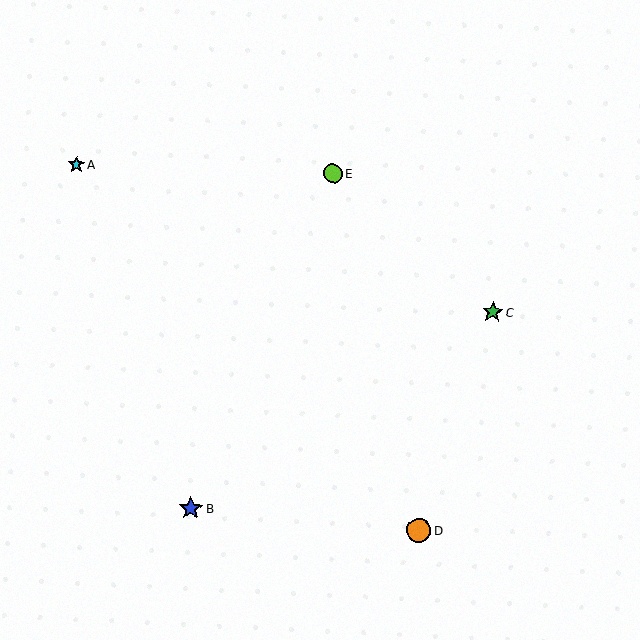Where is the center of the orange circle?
The center of the orange circle is at (419, 530).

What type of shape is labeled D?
Shape D is an orange circle.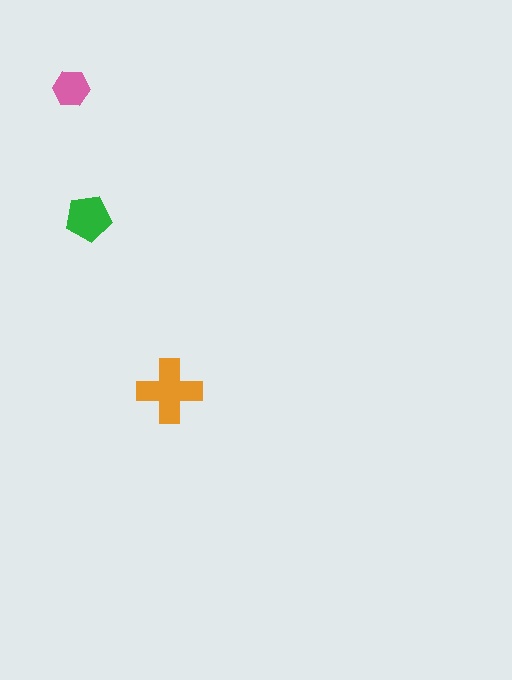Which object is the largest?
The orange cross.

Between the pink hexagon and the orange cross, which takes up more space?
The orange cross.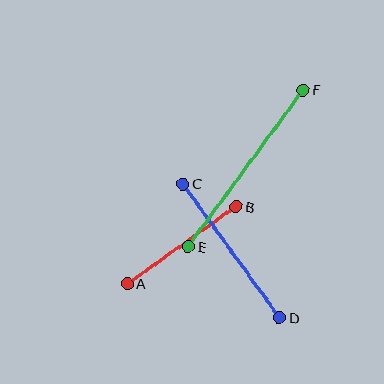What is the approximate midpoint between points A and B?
The midpoint is at approximately (182, 245) pixels.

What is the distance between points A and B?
The distance is approximately 133 pixels.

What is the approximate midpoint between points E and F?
The midpoint is at approximately (246, 168) pixels.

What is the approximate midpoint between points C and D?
The midpoint is at approximately (231, 251) pixels.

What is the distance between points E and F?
The distance is approximately 195 pixels.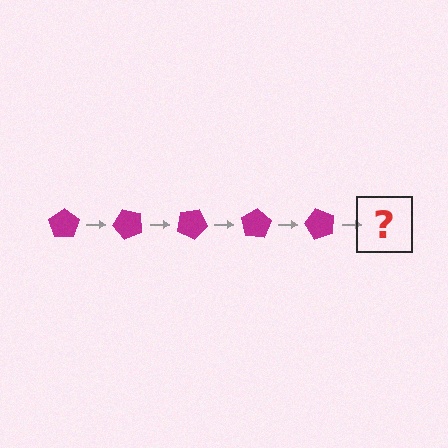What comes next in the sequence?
The next element should be a magenta pentagon rotated 250 degrees.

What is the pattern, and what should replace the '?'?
The pattern is that the pentagon rotates 50 degrees each step. The '?' should be a magenta pentagon rotated 250 degrees.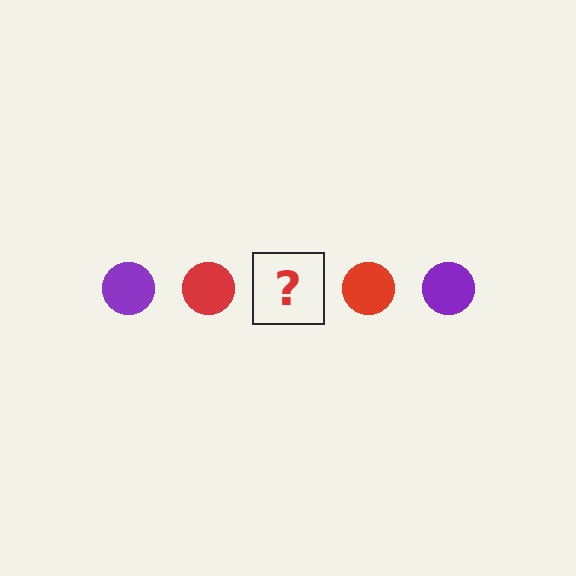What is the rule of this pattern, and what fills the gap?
The rule is that the pattern cycles through purple, red circles. The gap should be filled with a purple circle.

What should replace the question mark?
The question mark should be replaced with a purple circle.